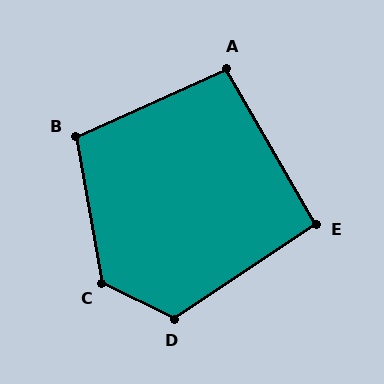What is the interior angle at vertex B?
Approximately 104 degrees (obtuse).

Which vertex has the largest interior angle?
C, at approximately 126 degrees.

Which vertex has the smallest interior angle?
E, at approximately 94 degrees.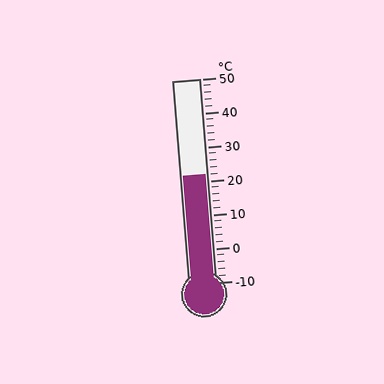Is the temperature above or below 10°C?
The temperature is above 10°C.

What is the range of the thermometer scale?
The thermometer scale ranges from -10°C to 50°C.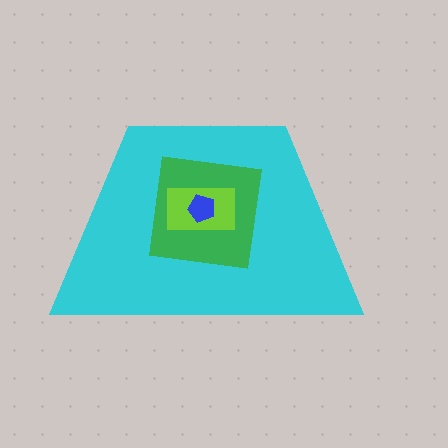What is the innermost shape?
The blue pentagon.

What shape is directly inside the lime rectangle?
The blue pentagon.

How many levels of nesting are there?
4.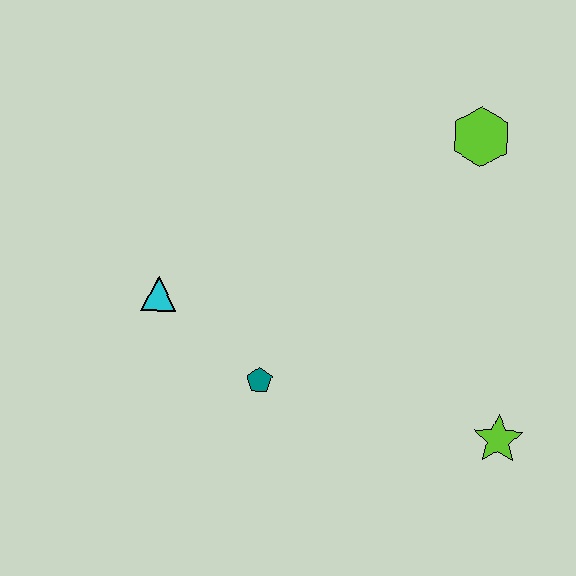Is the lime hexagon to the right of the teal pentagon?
Yes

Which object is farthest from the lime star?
The cyan triangle is farthest from the lime star.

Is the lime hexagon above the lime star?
Yes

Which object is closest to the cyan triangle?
The teal pentagon is closest to the cyan triangle.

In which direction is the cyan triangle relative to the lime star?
The cyan triangle is to the left of the lime star.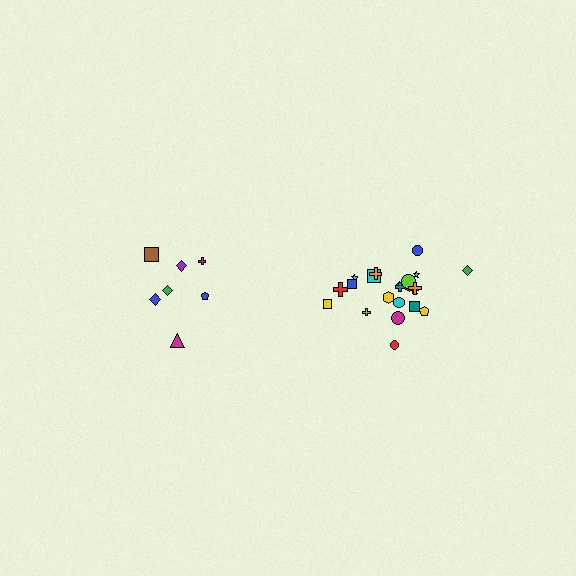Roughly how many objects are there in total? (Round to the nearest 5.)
Roughly 30 objects in total.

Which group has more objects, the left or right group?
The right group.